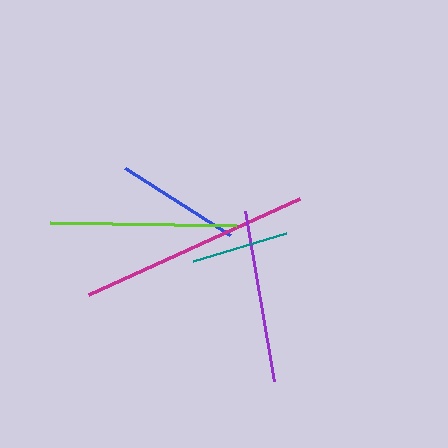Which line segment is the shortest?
The teal line is the shortest at approximately 97 pixels.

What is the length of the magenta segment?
The magenta segment is approximately 232 pixels long.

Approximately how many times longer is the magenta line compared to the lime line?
The magenta line is approximately 1.2 times the length of the lime line.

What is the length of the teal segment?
The teal segment is approximately 97 pixels long.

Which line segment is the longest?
The magenta line is the longest at approximately 232 pixels.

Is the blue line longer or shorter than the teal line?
The blue line is longer than the teal line.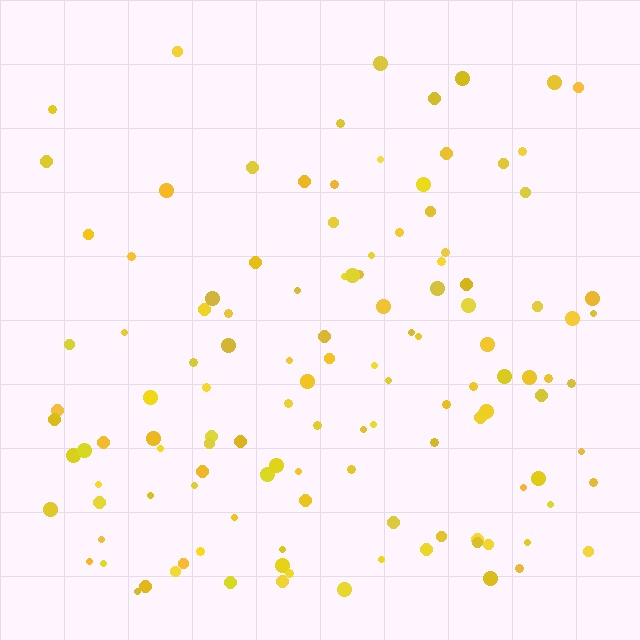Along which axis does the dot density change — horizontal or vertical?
Vertical.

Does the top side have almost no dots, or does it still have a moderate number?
Still a moderate number, just noticeably fewer than the bottom.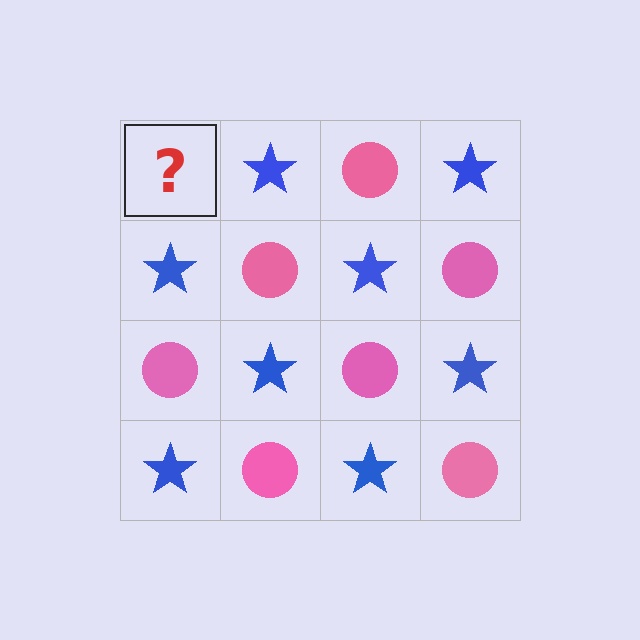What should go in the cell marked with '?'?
The missing cell should contain a pink circle.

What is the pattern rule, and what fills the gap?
The rule is that it alternates pink circle and blue star in a checkerboard pattern. The gap should be filled with a pink circle.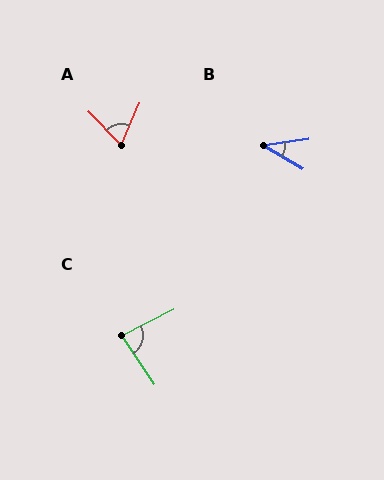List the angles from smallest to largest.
B (39°), A (68°), C (83°).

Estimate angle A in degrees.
Approximately 68 degrees.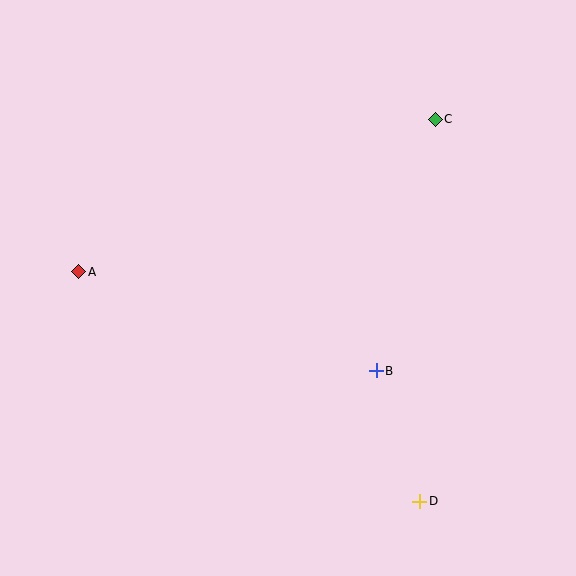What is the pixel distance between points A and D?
The distance between A and D is 411 pixels.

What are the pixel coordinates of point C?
Point C is at (435, 119).